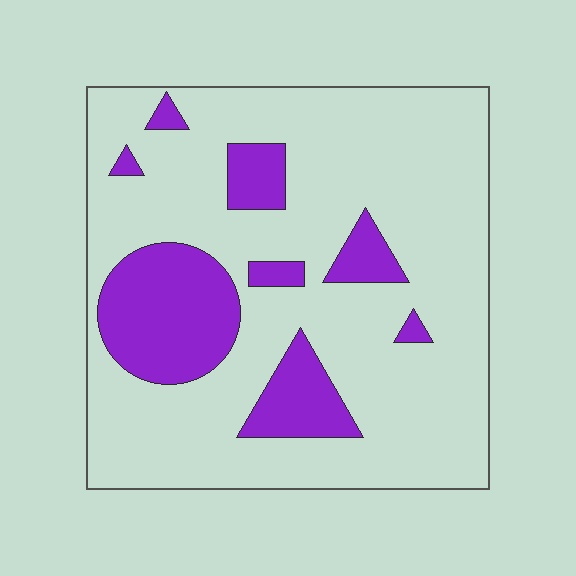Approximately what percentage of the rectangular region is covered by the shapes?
Approximately 20%.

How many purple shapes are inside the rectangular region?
8.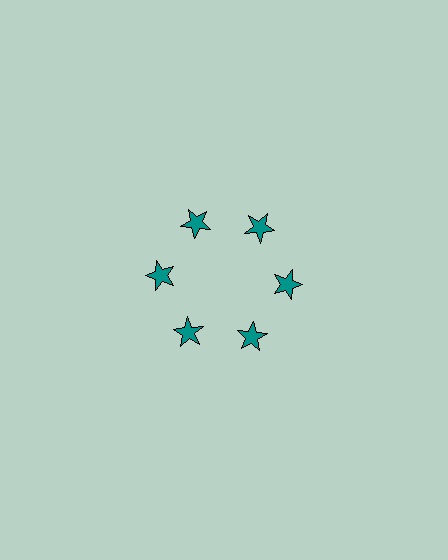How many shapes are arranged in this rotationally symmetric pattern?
There are 6 shapes, arranged in 6 groups of 1.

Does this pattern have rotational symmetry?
Yes, this pattern has 6-fold rotational symmetry. It looks the same after rotating 60 degrees around the center.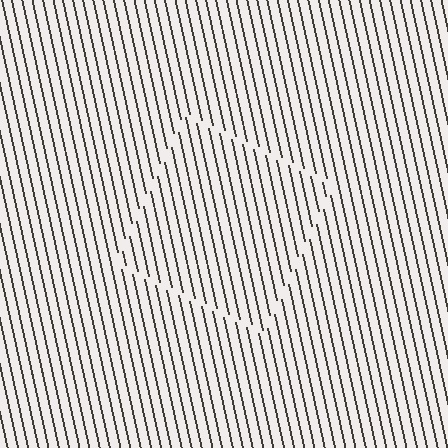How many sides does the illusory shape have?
4 sides — the line-ends trace a square.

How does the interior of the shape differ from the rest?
The interior of the shape contains the same grating, shifted by half a period — the contour is defined by the phase discontinuity where line-ends from the inner and outer gratings abut.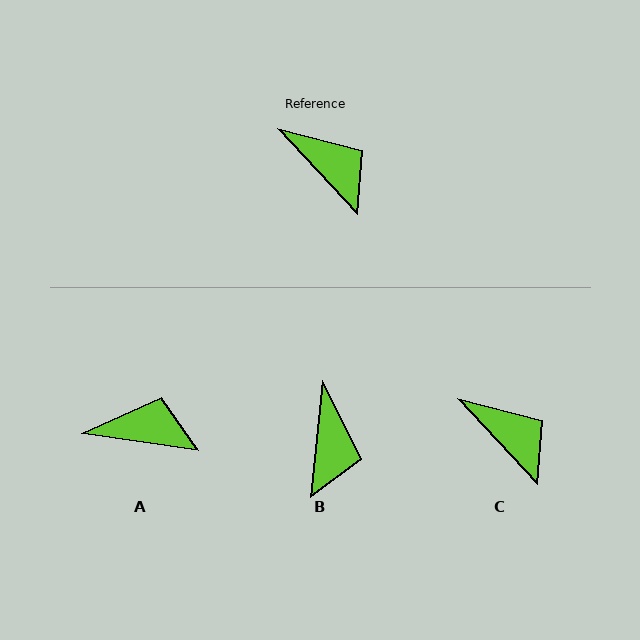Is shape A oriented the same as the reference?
No, it is off by about 39 degrees.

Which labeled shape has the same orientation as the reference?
C.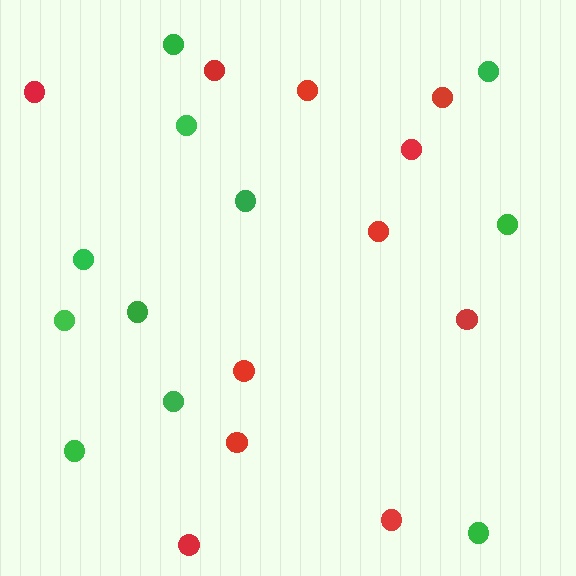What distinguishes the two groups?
There are 2 groups: one group of green circles (11) and one group of red circles (11).